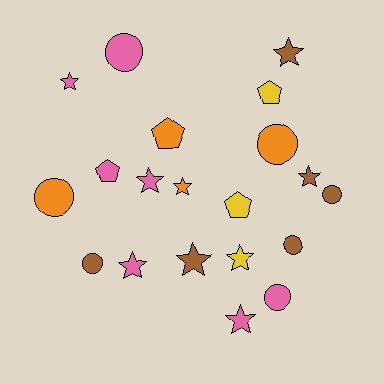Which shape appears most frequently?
Star, with 9 objects.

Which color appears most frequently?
Pink, with 7 objects.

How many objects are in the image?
There are 20 objects.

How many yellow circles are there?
There are no yellow circles.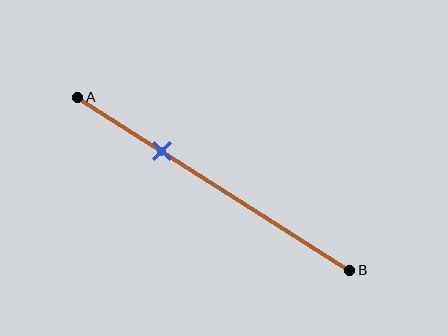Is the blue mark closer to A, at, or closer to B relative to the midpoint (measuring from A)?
The blue mark is closer to point A than the midpoint of segment AB.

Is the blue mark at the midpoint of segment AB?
No, the mark is at about 30% from A, not at the 50% midpoint.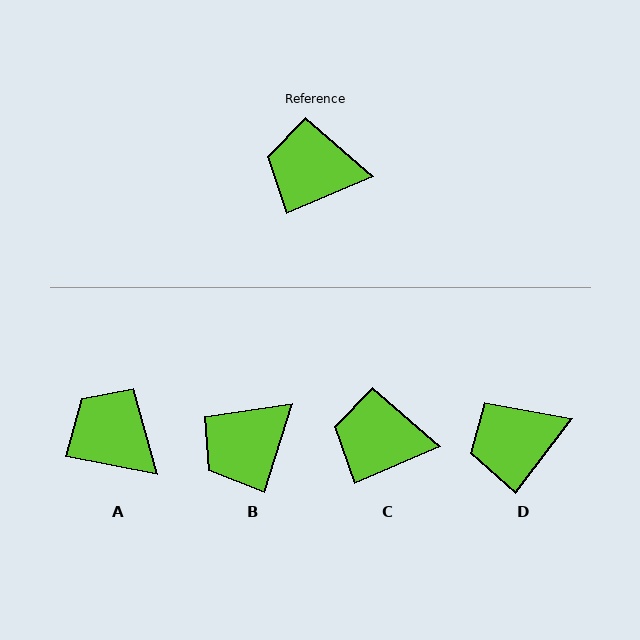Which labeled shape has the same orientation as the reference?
C.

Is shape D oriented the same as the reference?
No, it is off by about 30 degrees.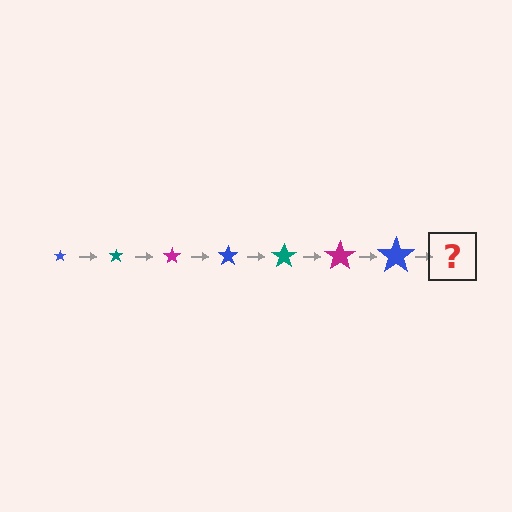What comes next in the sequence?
The next element should be a teal star, larger than the previous one.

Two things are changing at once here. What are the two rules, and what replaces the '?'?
The two rules are that the star grows larger each step and the color cycles through blue, teal, and magenta. The '?' should be a teal star, larger than the previous one.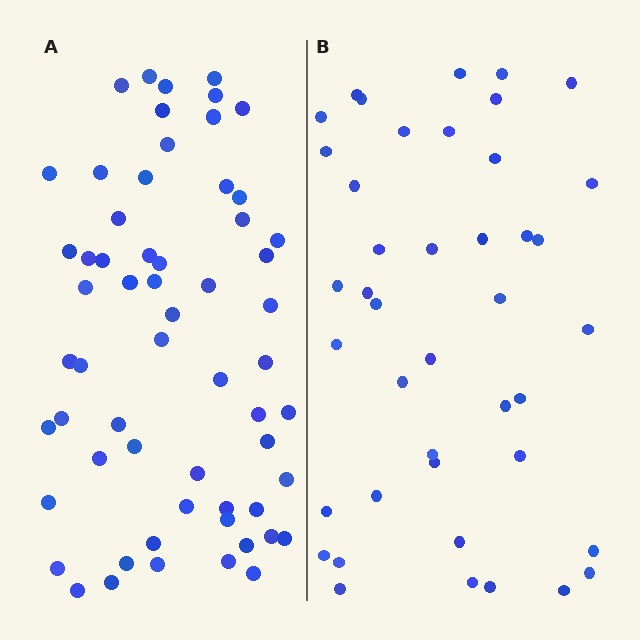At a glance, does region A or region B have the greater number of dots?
Region A (the left region) has more dots.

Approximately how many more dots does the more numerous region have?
Region A has approximately 20 more dots than region B.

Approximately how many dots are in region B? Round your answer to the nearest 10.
About 40 dots. (The exact count is 42, which rounds to 40.)